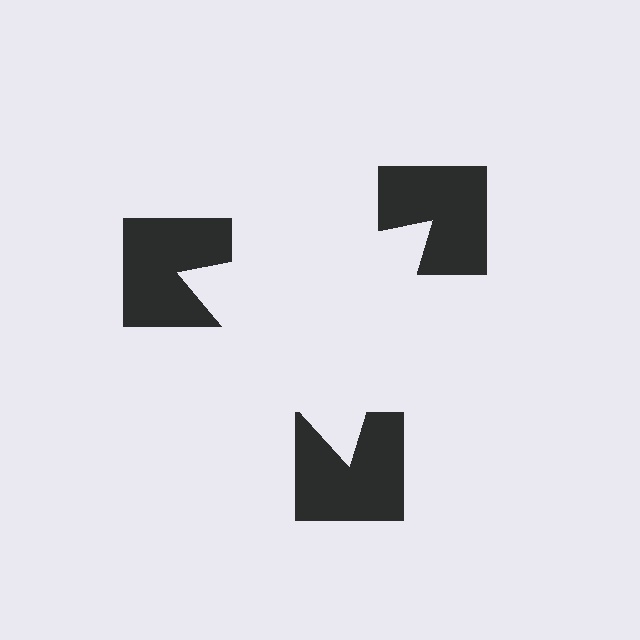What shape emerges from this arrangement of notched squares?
An illusory triangle — its edges are inferred from the aligned wedge cuts in the notched squares, not physically drawn.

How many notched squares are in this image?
There are 3 — one at each vertex of the illusory triangle.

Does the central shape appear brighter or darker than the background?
It typically appears slightly brighter than the background, even though no actual brightness change is drawn.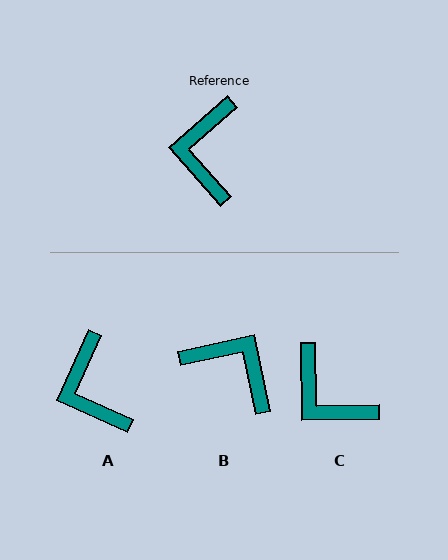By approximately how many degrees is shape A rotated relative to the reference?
Approximately 24 degrees counter-clockwise.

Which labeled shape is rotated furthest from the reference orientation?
B, about 120 degrees away.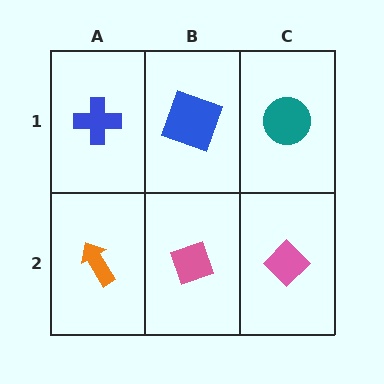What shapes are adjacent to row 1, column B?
A pink diamond (row 2, column B), a blue cross (row 1, column A), a teal circle (row 1, column C).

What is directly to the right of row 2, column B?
A pink diamond.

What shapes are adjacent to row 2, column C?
A teal circle (row 1, column C), a pink diamond (row 2, column B).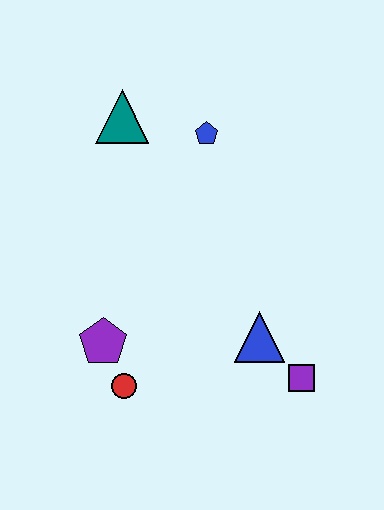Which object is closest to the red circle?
The purple pentagon is closest to the red circle.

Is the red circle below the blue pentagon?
Yes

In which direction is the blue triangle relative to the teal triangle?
The blue triangle is below the teal triangle.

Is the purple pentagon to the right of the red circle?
No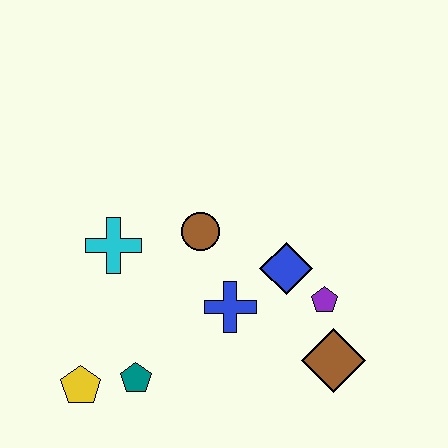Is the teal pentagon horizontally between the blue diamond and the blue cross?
No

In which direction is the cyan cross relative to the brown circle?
The cyan cross is to the left of the brown circle.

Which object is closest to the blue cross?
The blue diamond is closest to the blue cross.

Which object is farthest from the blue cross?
The yellow pentagon is farthest from the blue cross.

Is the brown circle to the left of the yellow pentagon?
No